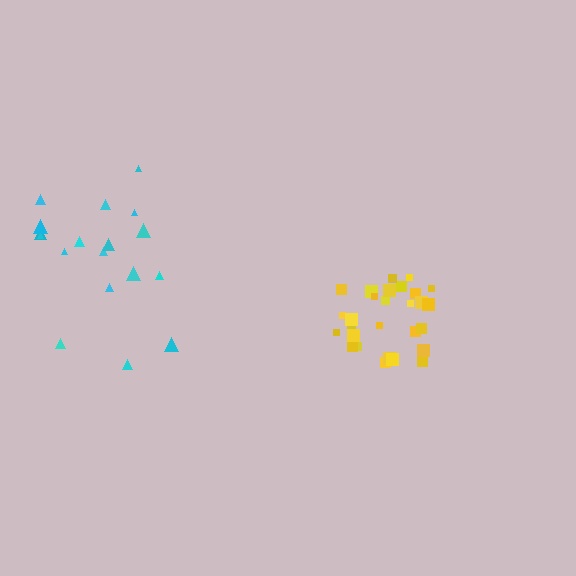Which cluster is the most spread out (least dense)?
Cyan.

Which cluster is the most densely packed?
Yellow.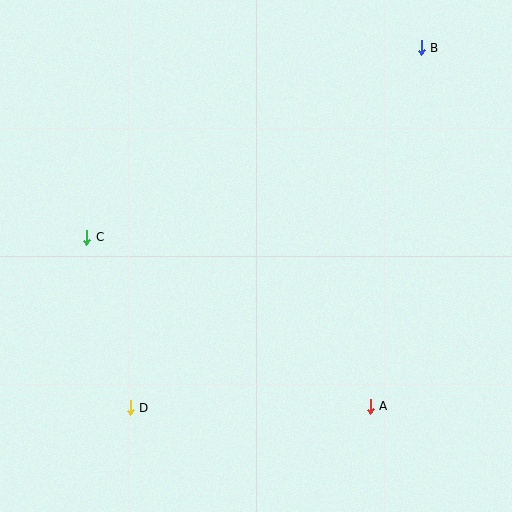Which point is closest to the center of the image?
Point C at (87, 237) is closest to the center.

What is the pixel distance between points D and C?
The distance between D and C is 176 pixels.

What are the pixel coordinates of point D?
Point D is at (130, 408).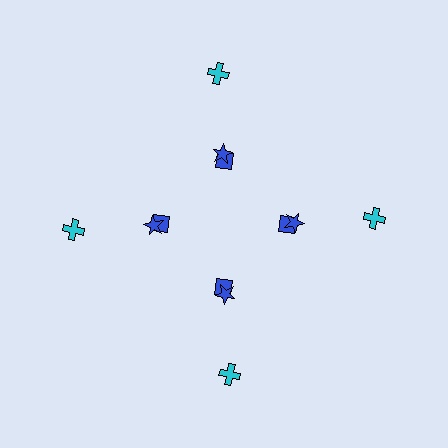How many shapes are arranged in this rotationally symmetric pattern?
There are 12 shapes, arranged in 4 groups of 3.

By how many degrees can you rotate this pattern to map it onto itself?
The pattern maps onto itself every 90 degrees of rotation.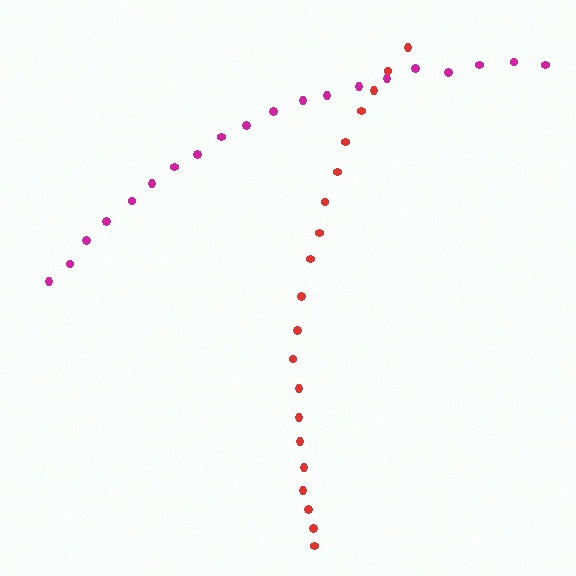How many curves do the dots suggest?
There are 2 distinct paths.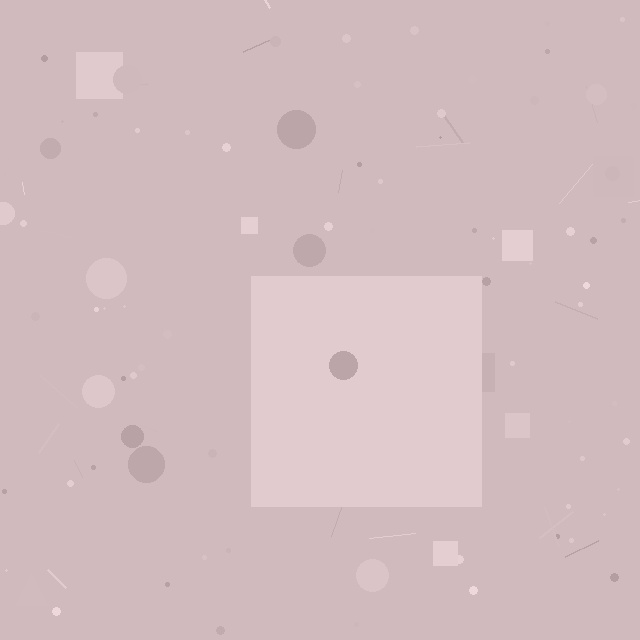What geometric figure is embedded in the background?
A square is embedded in the background.